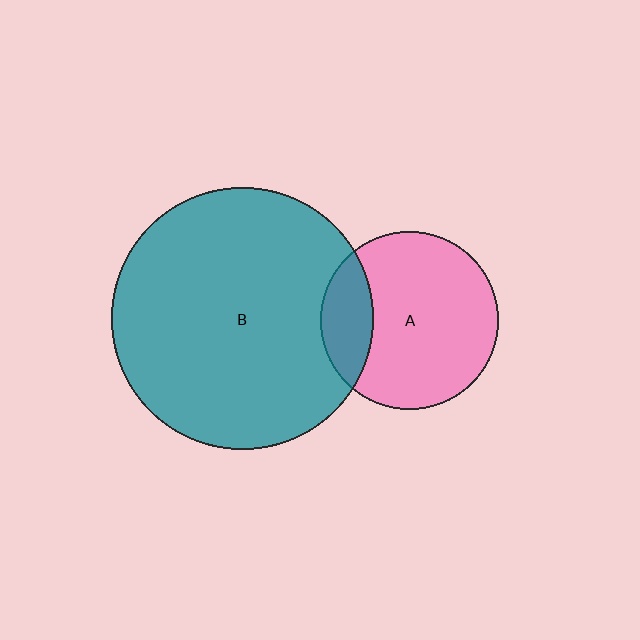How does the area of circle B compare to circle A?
Approximately 2.2 times.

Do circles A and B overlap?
Yes.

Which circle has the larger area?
Circle B (teal).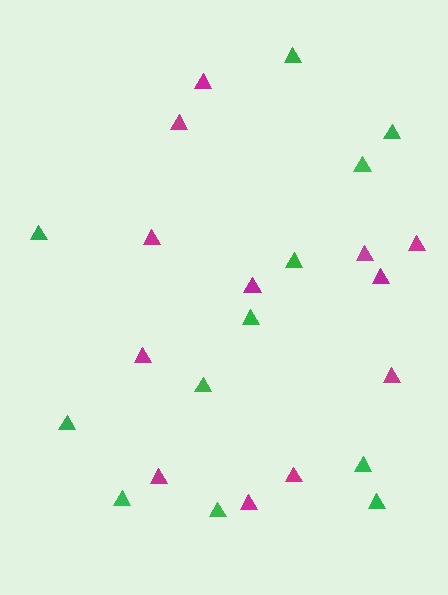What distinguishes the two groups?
There are 2 groups: one group of magenta triangles (12) and one group of green triangles (12).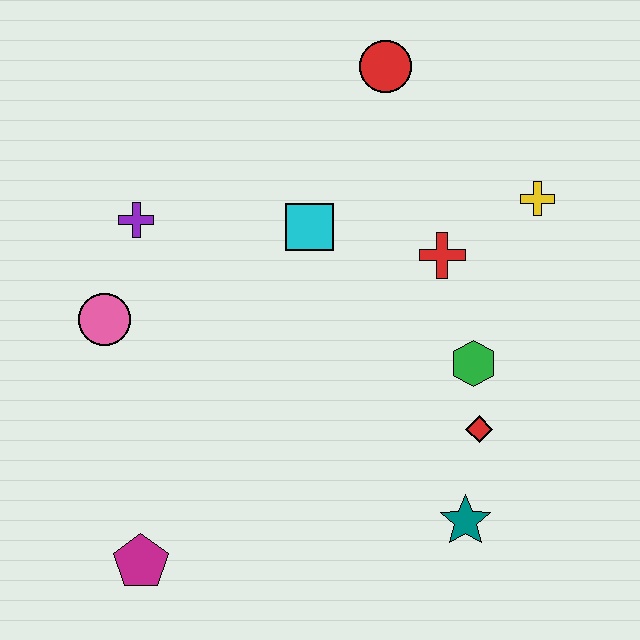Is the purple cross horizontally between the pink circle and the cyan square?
Yes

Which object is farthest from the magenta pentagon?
The red circle is farthest from the magenta pentagon.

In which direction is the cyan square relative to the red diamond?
The cyan square is above the red diamond.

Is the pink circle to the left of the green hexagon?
Yes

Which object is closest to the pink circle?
The purple cross is closest to the pink circle.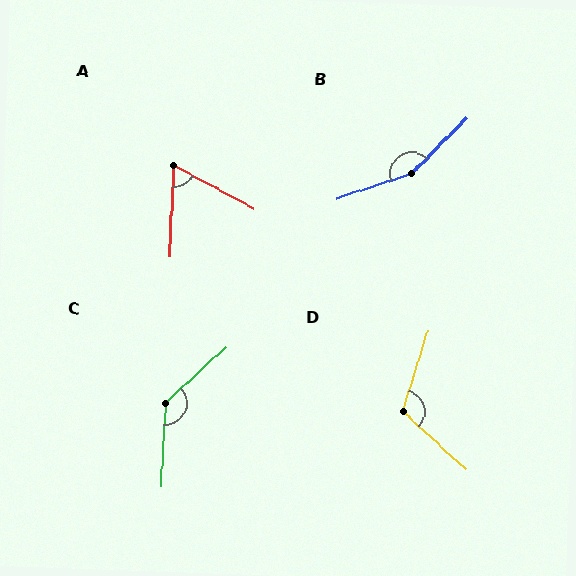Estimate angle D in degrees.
Approximately 115 degrees.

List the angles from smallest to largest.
A (63°), D (115°), C (135°), B (154°).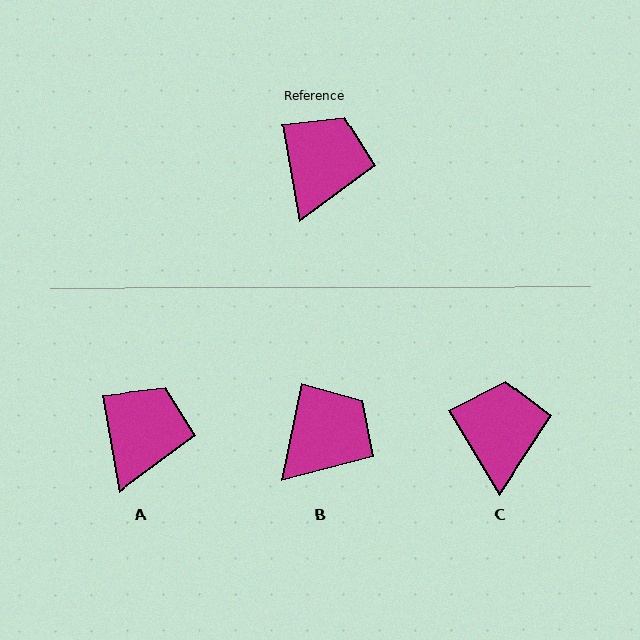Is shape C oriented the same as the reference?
No, it is off by about 21 degrees.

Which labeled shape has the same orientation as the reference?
A.